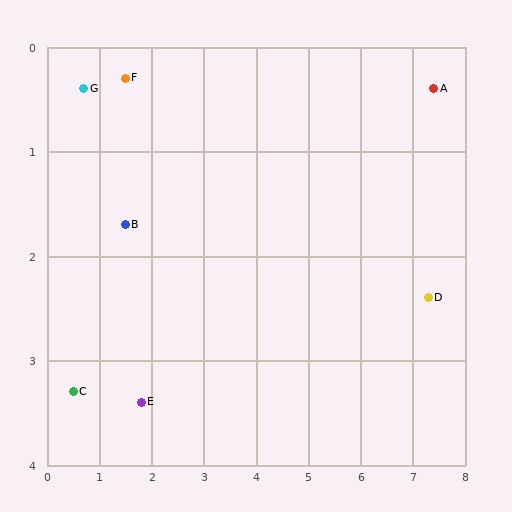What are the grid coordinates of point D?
Point D is at approximately (7.3, 2.4).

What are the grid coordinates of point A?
Point A is at approximately (7.4, 0.4).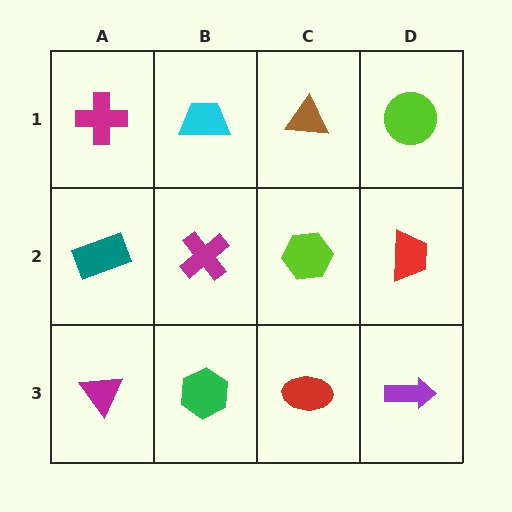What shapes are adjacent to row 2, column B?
A cyan trapezoid (row 1, column B), a green hexagon (row 3, column B), a teal rectangle (row 2, column A), a lime hexagon (row 2, column C).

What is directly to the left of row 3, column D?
A red ellipse.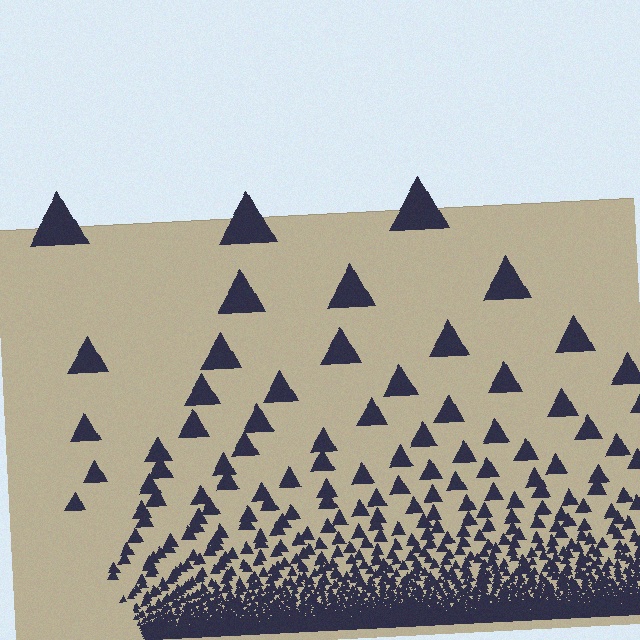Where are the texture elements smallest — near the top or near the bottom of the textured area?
Near the bottom.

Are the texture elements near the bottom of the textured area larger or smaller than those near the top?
Smaller. The gradient is inverted — elements near the bottom are smaller and denser.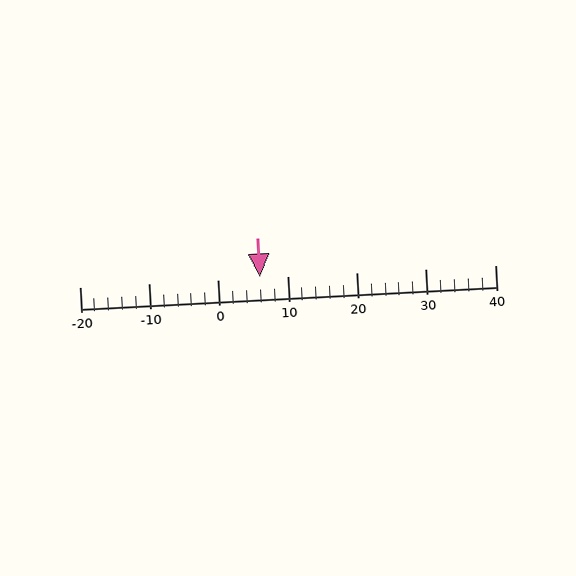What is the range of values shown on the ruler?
The ruler shows values from -20 to 40.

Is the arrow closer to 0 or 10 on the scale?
The arrow is closer to 10.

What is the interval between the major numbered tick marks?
The major tick marks are spaced 10 units apart.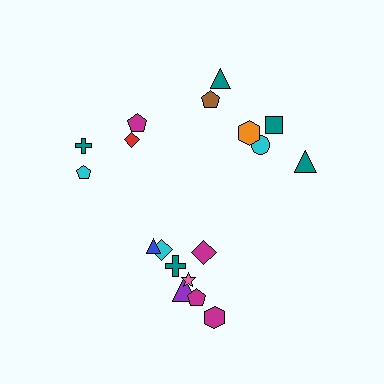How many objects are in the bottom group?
There are 8 objects.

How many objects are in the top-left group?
There are 4 objects.